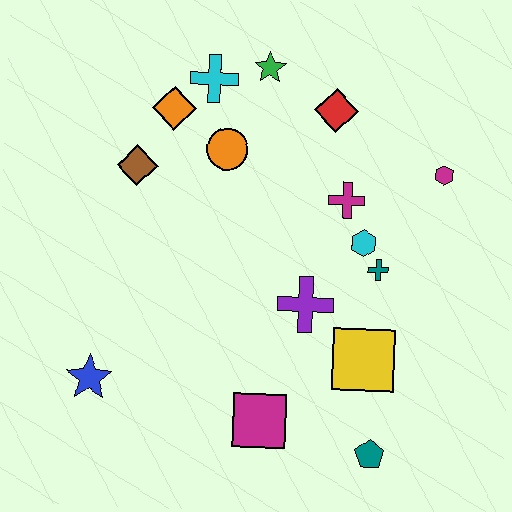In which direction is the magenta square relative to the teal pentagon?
The magenta square is to the left of the teal pentagon.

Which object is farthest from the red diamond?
The blue star is farthest from the red diamond.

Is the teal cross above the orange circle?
No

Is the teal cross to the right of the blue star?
Yes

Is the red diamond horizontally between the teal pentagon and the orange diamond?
Yes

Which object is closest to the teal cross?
The cyan hexagon is closest to the teal cross.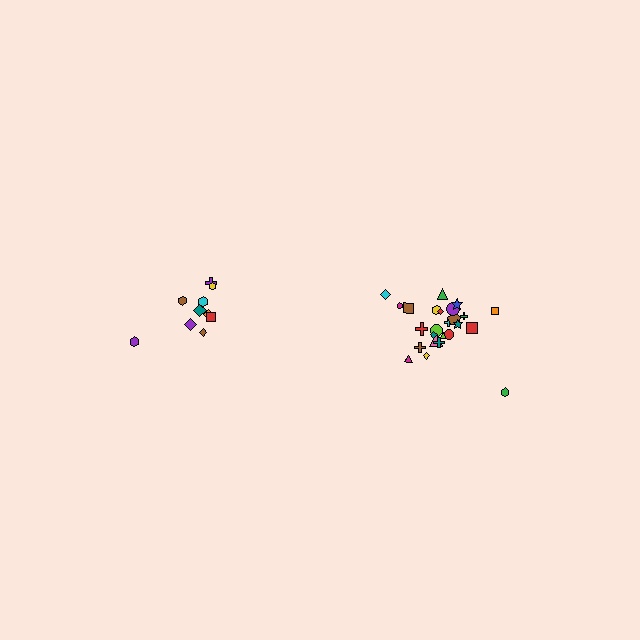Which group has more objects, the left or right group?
The right group.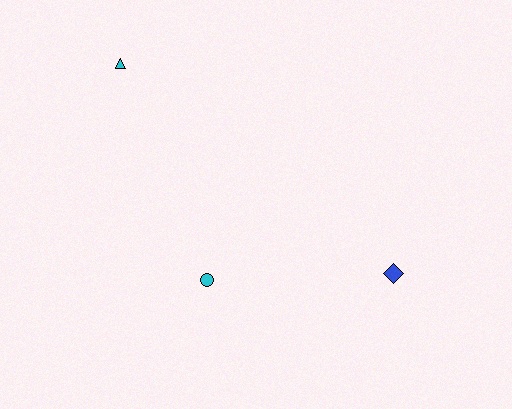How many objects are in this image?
There are 3 objects.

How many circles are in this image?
There is 1 circle.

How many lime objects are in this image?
There are no lime objects.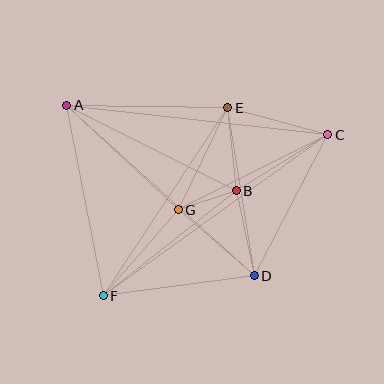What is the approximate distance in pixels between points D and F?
The distance between D and F is approximately 153 pixels.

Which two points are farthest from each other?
Points C and F are farthest from each other.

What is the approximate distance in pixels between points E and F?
The distance between E and F is approximately 226 pixels.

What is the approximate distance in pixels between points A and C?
The distance between A and C is approximately 263 pixels.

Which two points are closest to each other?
Points B and G are closest to each other.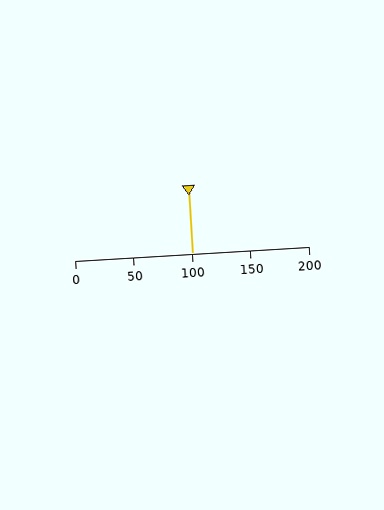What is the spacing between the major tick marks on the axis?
The major ticks are spaced 50 apart.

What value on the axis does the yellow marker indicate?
The marker indicates approximately 100.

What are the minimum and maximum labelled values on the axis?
The axis runs from 0 to 200.